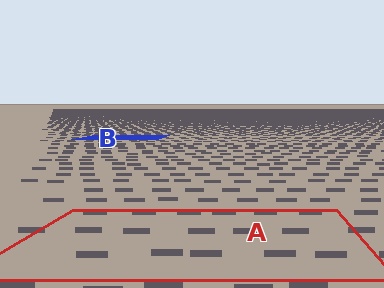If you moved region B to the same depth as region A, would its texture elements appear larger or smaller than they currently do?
They would appear larger. At a closer depth, the same texture elements are projected at a bigger on-screen size.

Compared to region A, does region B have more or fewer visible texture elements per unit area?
Region B has more texture elements per unit area — they are packed more densely because it is farther away.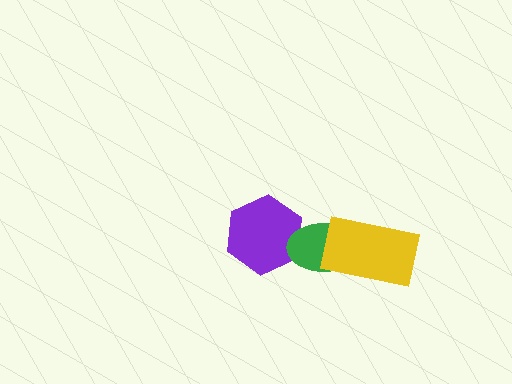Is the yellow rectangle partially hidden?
No, no other shape covers it.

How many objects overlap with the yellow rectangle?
1 object overlaps with the yellow rectangle.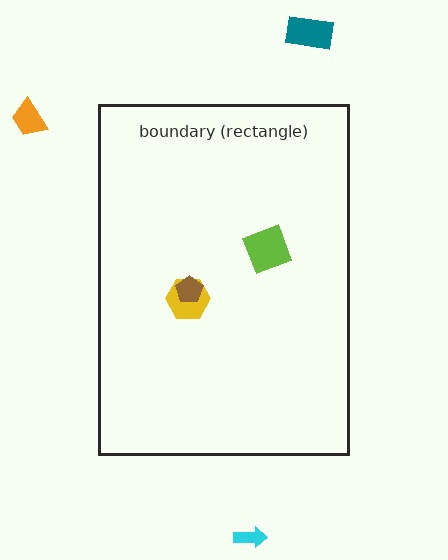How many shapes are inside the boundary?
3 inside, 3 outside.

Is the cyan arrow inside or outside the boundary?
Outside.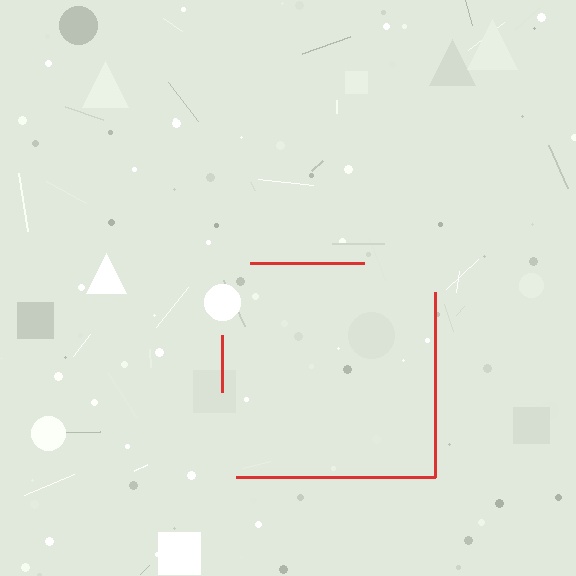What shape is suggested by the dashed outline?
The dashed outline suggests a square.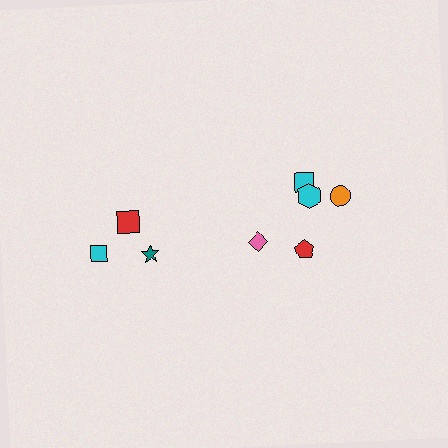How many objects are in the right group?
There are 5 objects.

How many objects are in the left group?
There are 3 objects.